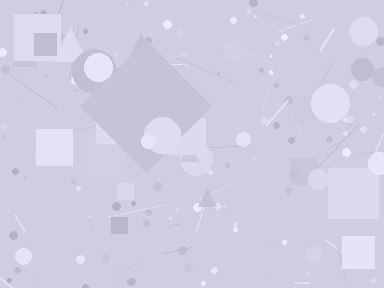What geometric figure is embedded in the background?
A diamond is embedded in the background.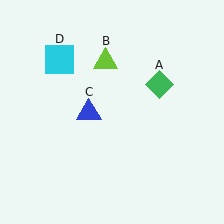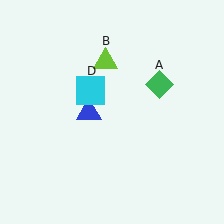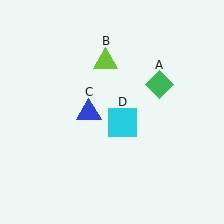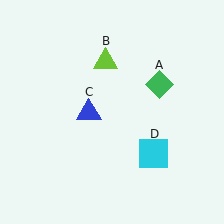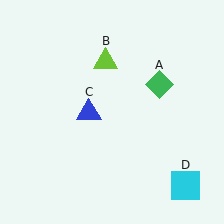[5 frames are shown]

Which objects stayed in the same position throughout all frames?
Green diamond (object A) and lime triangle (object B) and blue triangle (object C) remained stationary.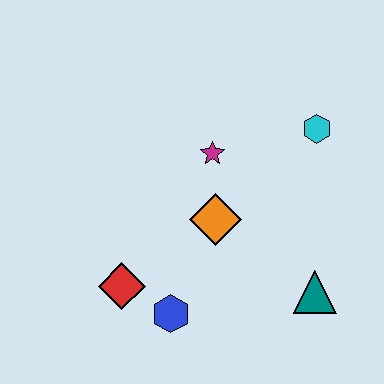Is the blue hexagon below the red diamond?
Yes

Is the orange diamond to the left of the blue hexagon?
No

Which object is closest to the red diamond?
The blue hexagon is closest to the red diamond.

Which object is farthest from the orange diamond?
The cyan hexagon is farthest from the orange diamond.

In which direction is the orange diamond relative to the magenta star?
The orange diamond is below the magenta star.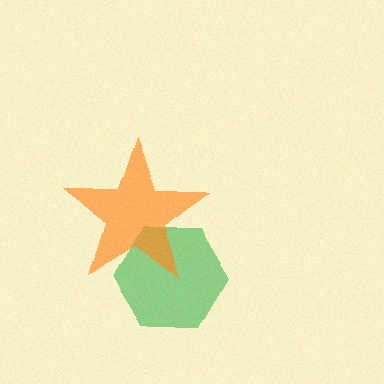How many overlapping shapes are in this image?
There are 2 overlapping shapes in the image.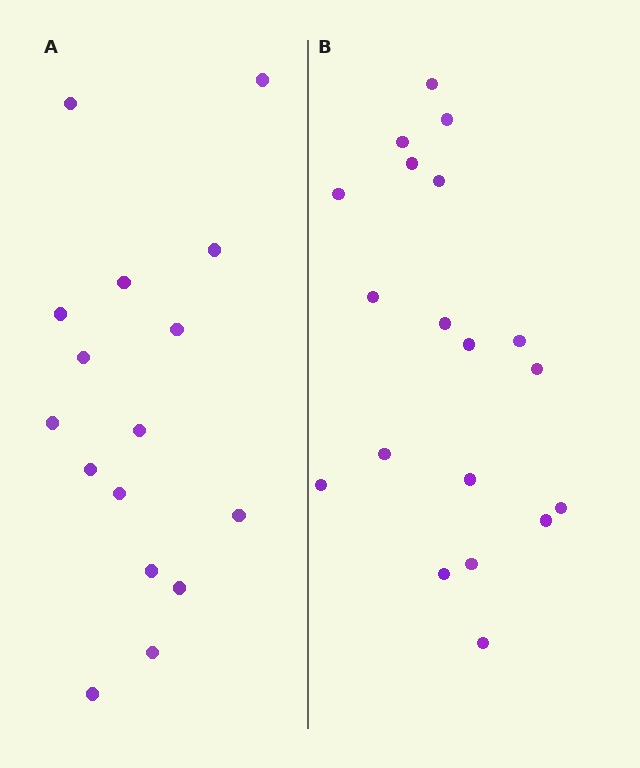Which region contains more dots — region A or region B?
Region B (the right region) has more dots.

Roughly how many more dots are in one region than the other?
Region B has just a few more — roughly 2 or 3 more dots than region A.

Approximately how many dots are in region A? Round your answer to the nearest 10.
About 20 dots. (The exact count is 16, which rounds to 20.)